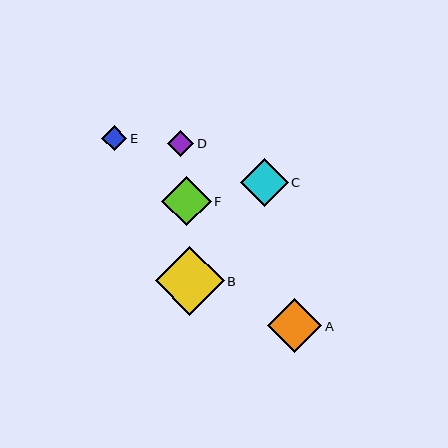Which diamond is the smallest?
Diamond E is the smallest with a size of approximately 25 pixels.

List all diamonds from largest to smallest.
From largest to smallest: B, A, F, C, D, E.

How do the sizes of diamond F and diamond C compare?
Diamond F and diamond C are approximately the same size.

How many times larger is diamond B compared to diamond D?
Diamond B is approximately 2.7 times the size of diamond D.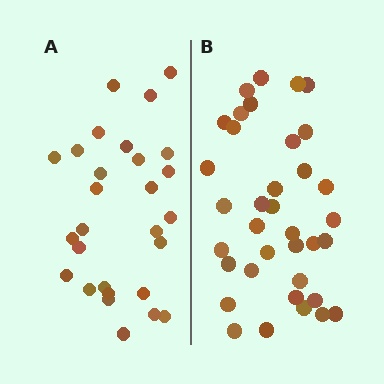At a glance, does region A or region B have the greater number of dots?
Region B (the right region) has more dots.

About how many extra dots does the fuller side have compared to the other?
Region B has roughly 8 or so more dots than region A.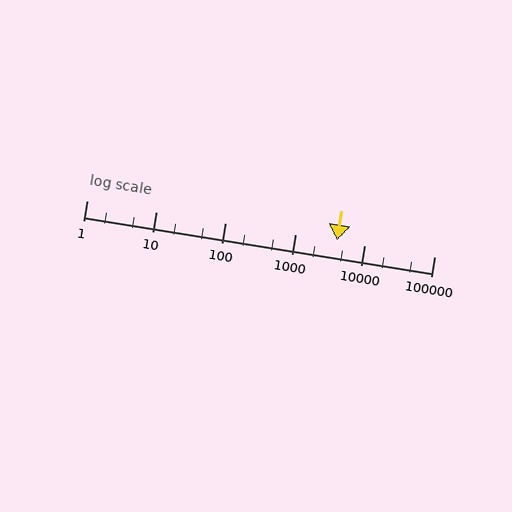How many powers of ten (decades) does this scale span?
The scale spans 5 decades, from 1 to 100000.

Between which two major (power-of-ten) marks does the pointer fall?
The pointer is between 1000 and 10000.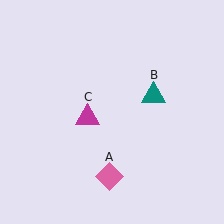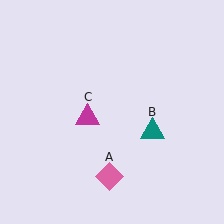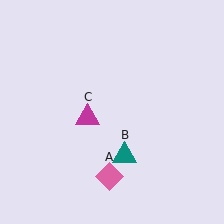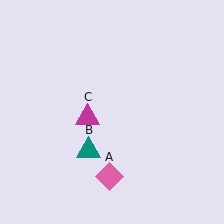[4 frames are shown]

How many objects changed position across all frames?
1 object changed position: teal triangle (object B).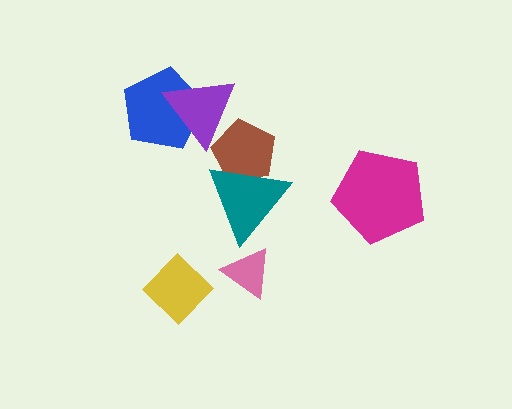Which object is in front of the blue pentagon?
The purple triangle is in front of the blue pentagon.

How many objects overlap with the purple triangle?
2 objects overlap with the purple triangle.